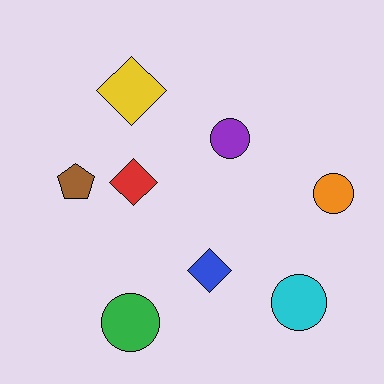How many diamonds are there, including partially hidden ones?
There are 3 diamonds.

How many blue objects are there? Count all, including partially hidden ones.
There is 1 blue object.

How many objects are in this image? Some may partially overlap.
There are 8 objects.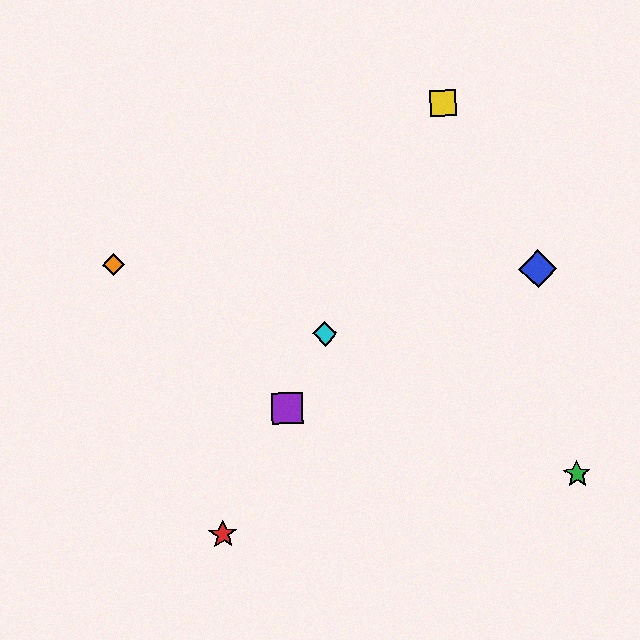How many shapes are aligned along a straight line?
4 shapes (the red star, the yellow square, the purple square, the cyan diamond) are aligned along a straight line.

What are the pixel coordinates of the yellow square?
The yellow square is at (443, 103).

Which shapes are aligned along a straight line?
The red star, the yellow square, the purple square, the cyan diamond are aligned along a straight line.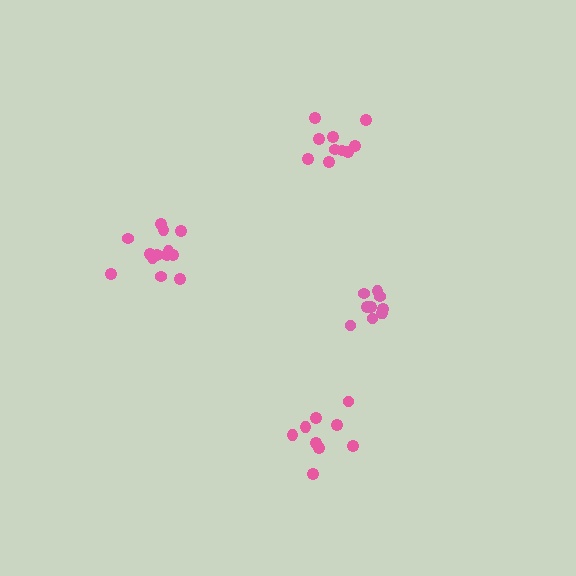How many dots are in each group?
Group 1: 10 dots, Group 2: 10 dots, Group 3: 14 dots, Group 4: 9 dots (43 total).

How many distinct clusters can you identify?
There are 4 distinct clusters.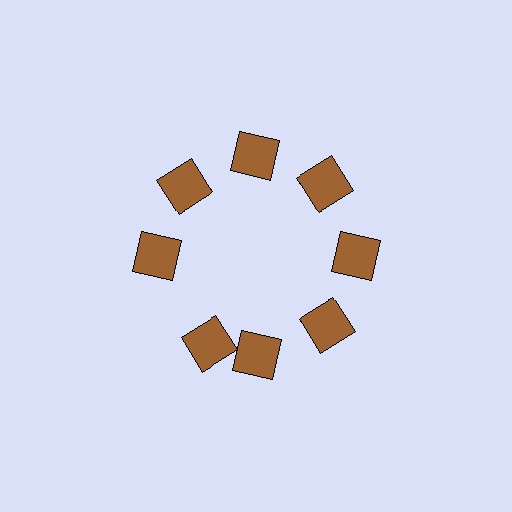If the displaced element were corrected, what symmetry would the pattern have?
It would have 8-fold rotational symmetry — the pattern would map onto itself every 45 degrees.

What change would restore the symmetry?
The symmetry would be restored by rotating it back into even spacing with its neighbors so that all 8 squares sit at equal angles and equal distance from the center.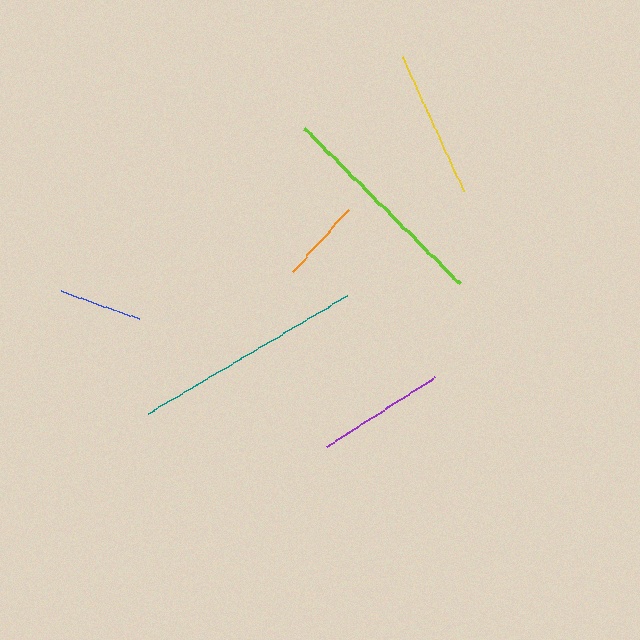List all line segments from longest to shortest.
From longest to shortest: teal, lime, yellow, purple, blue, orange.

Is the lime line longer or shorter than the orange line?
The lime line is longer than the orange line.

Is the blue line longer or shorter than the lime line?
The lime line is longer than the blue line.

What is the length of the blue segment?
The blue segment is approximately 83 pixels long.